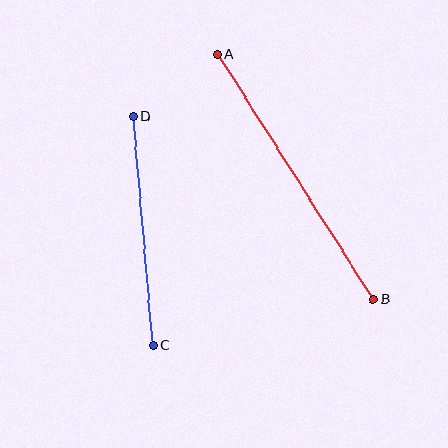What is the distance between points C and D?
The distance is approximately 229 pixels.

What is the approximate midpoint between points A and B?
The midpoint is at approximately (295, 177) pixels.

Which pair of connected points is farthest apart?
Points A and B are farthest apart.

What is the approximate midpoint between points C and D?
The midpoint is at approximately (143, 231) pixels.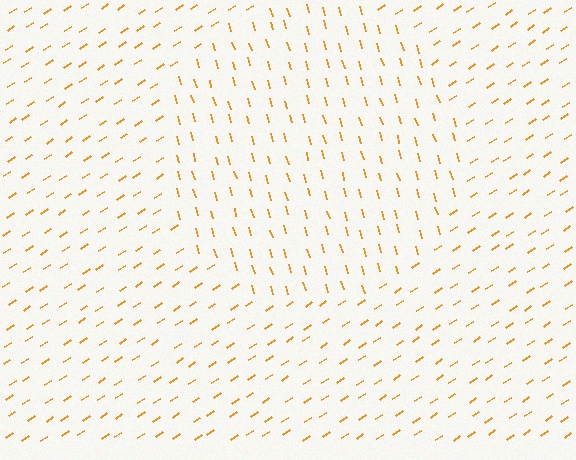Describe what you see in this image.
The image is filled with small orange line segments. A circle region in the image has lines oriented differently from the surrounding lines, creating a visible texture boundary.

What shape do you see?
I see a circle.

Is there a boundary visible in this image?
Yes, there is a texture boundary formed by a change in line orientation.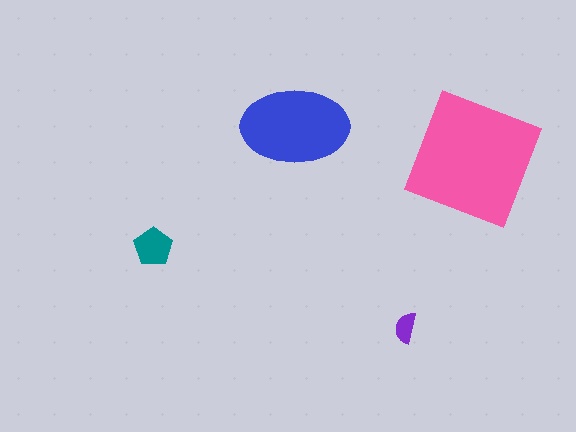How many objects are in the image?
There are 4 objects in the image.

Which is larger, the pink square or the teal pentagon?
The pink square.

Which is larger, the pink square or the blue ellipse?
The pink square.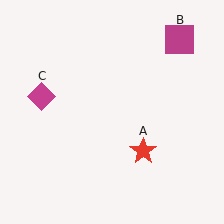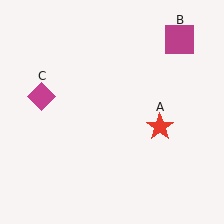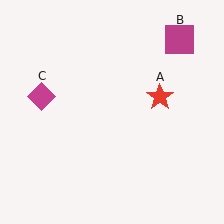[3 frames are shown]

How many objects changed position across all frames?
1 object changed position: red star (object A).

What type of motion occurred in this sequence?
The red star (object A) rotated counterclockwise around the center of the scene.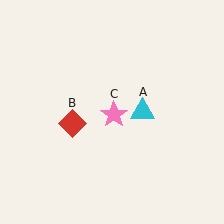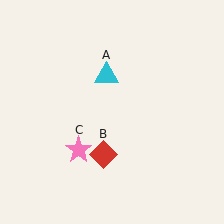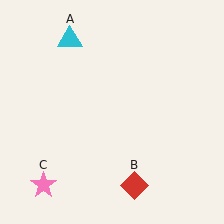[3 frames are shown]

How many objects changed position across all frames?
3 objects changed position: cyan triangle (object A), red diamond (object B), pink star (object C).